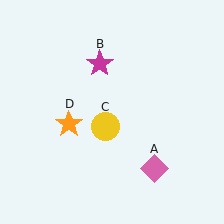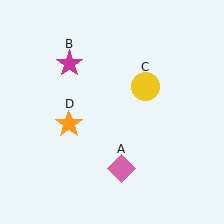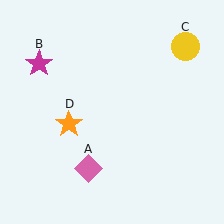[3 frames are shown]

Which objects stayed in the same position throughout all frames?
Orange star (object D) remained stationary.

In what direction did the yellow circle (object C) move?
The yellow circle (object C) moved up and to the right.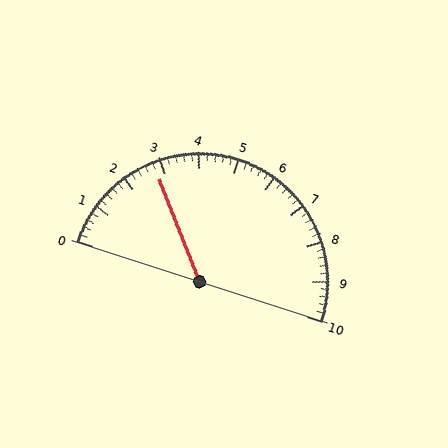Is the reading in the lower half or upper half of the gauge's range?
The reading is in the lower half of the range (0 to 10).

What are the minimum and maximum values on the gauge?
The gauge ranges from 0 to 10.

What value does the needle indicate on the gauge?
The needle indicates approximately 2.8.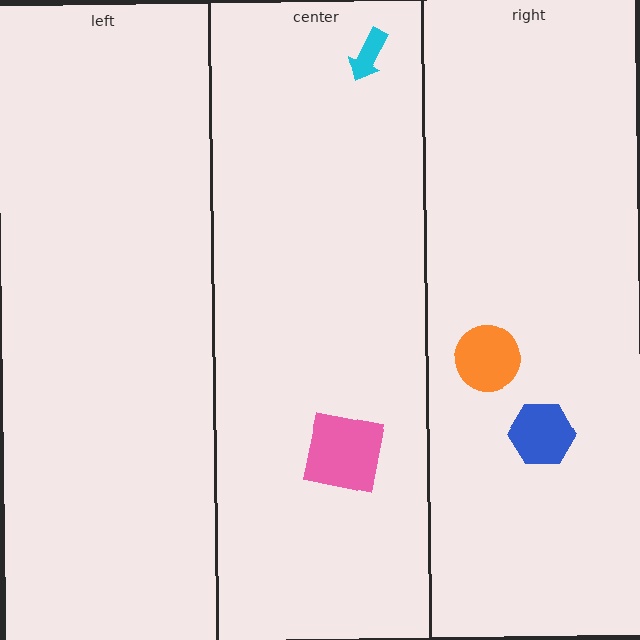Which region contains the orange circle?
The right region.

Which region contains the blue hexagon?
The right region.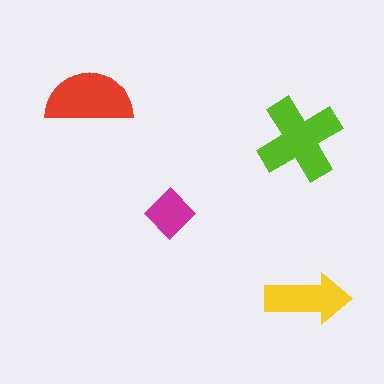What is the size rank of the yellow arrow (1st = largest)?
3rd.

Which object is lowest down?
The yellow arrow is bottommost.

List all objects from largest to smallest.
The lime cross, the red semicircle, the yellow arrow, the magenta diamond.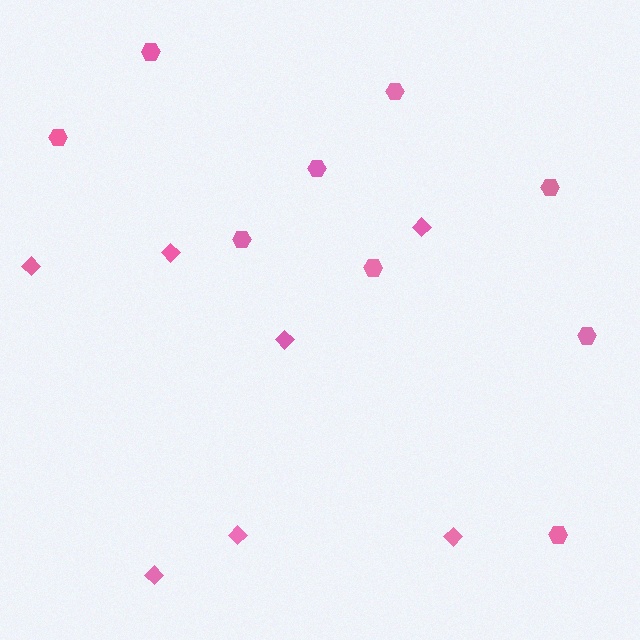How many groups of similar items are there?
There are 2 groups: one group of diamonds (7) and one group of hexagons (9).